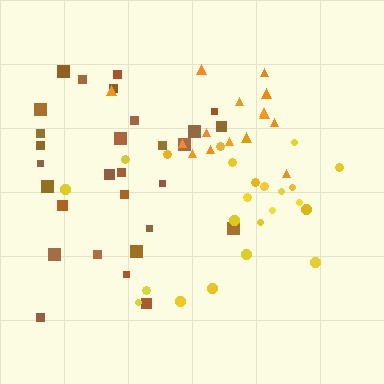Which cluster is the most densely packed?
Orange.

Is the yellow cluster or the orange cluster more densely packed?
Orange.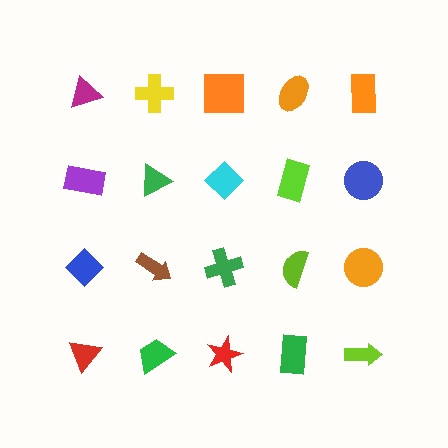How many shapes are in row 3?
5 shapes.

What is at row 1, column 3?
An orange square.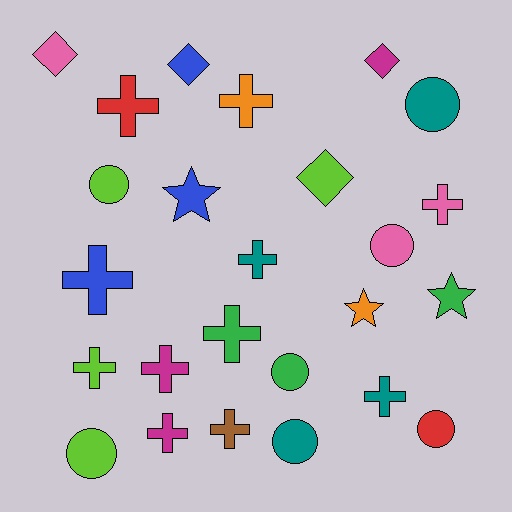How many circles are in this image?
There are 7 circles.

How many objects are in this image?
There are 25 objects.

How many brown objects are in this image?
There is 1 brown object.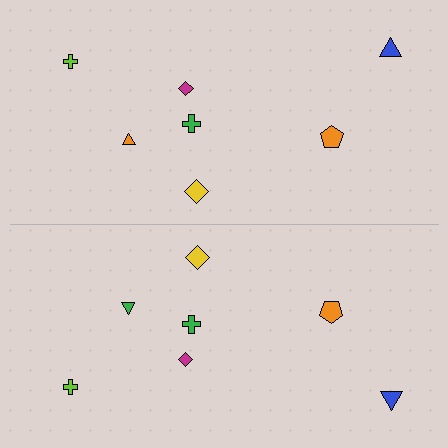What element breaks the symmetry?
The green triangle on the bottom side breaks the symmetry — its mirror counterpart is orange.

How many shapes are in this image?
There are 14 shapes in this image.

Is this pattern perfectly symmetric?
No, the pattern is not perfectly symmetric. The green triangle on the bottom side breaks the symmetry — its mirror counterpart is orange.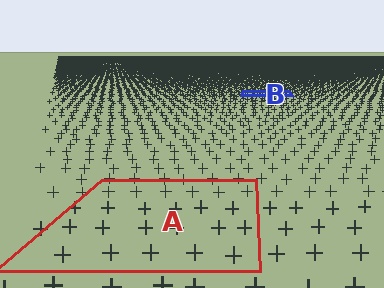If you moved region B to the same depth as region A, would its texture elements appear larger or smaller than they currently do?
They would appear larger. At a closer depth, the same texture elements are projected at a bigger on-screen size.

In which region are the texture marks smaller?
The texture marks are smaller in region B, because it is farther away.